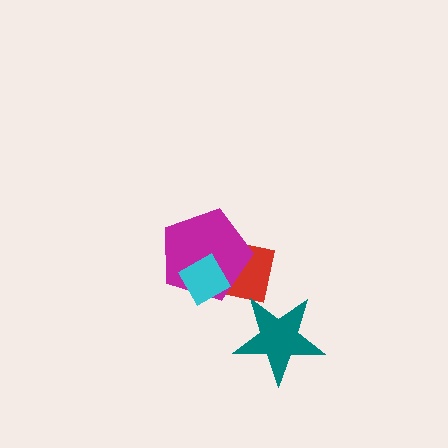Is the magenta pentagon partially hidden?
Yes, it is partially covered by another shape.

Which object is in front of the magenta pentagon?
The cyan diamond is in front of the magenta pentagon.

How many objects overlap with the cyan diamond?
2 objects overlap with the cyan diamond.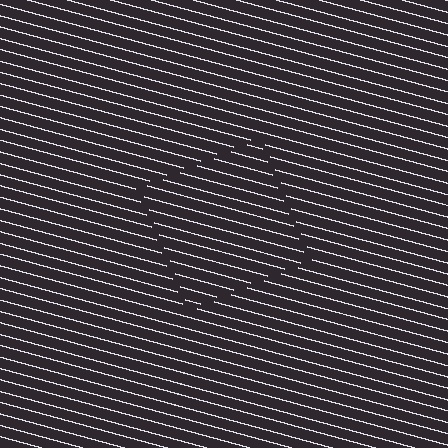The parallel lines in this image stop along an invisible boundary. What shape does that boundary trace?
An illusory square. The interior of the shape contains the same grating, shifted by half a period — the contour is defined by the phase discontinuity where line-ends from the inner and outer gratings abut.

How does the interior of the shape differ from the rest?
The interior of the shape contains the same grating, shifted by half a period — the contour is defined by the phase discontinuity where line-ends from the inner and outer gratings abut.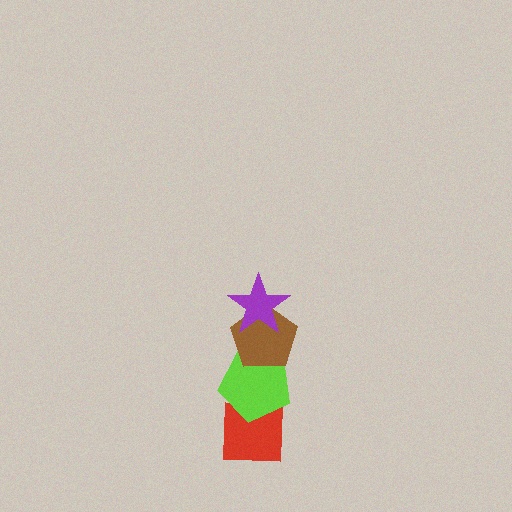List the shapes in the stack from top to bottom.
From top to bottom: the purple star, the brown pentagon, the lime pentagon, the red square.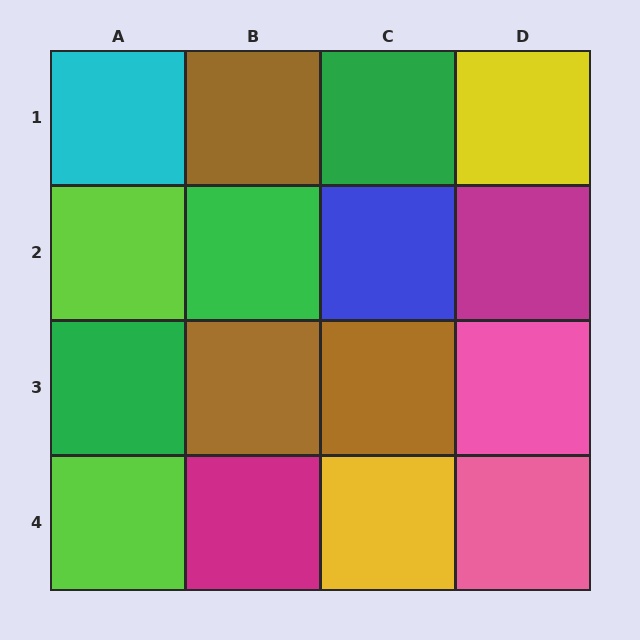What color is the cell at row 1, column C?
Green.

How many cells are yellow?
2 cells are yellow.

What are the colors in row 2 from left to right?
Lime, green, blue, magenta.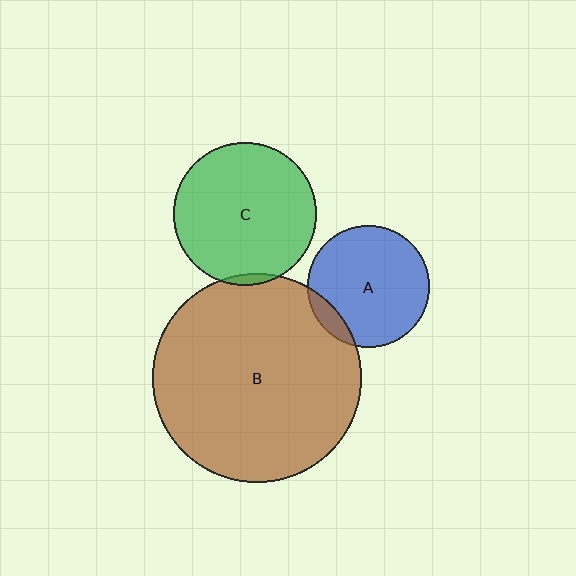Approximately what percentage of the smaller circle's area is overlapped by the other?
Approximately 5%.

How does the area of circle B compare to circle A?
Approximately 2.9 times.